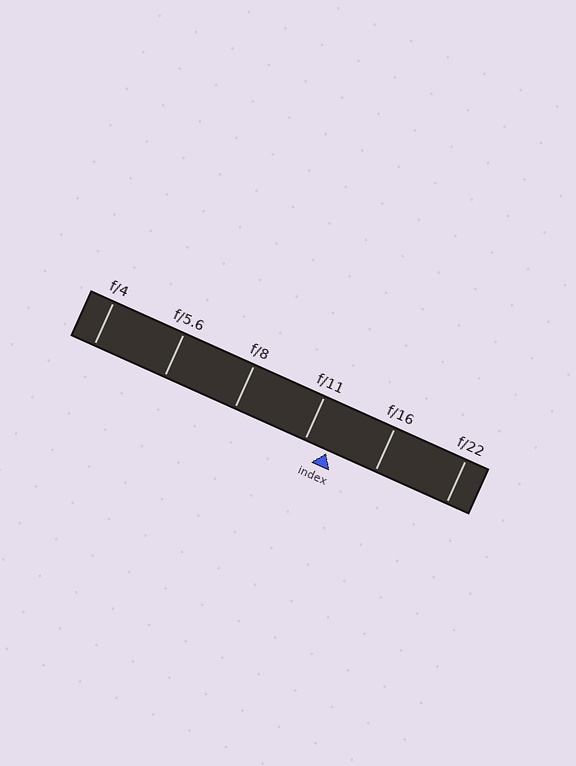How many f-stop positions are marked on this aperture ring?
There are 6 f-stop positions marked.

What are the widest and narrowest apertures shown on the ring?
The widest aperture shown is f/4 and the narrowest is f/22.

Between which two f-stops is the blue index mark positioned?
The index mark is between f/11 and f/16.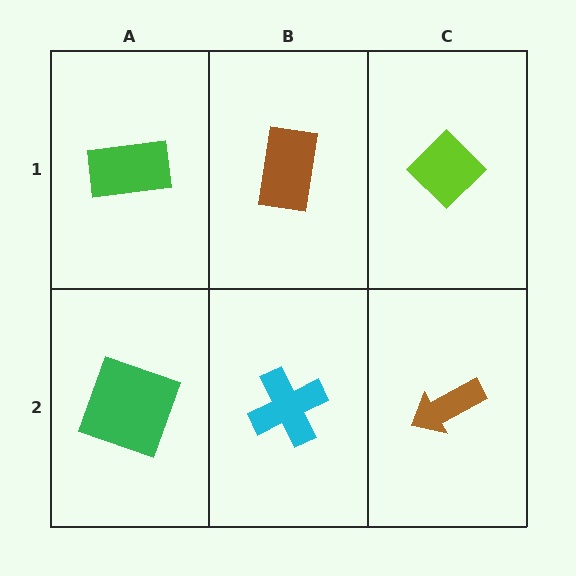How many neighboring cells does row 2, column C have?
2.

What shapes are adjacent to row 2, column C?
A lime diamond (row 1, column C), a cyan cross (row 2, column B).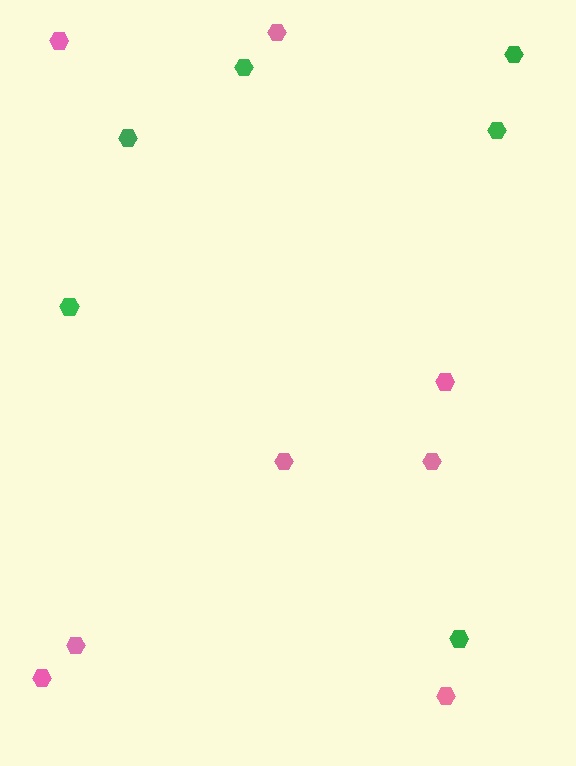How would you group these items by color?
There are 2 groups: one group of green hexagons (6) and one group of pink hexagons (8).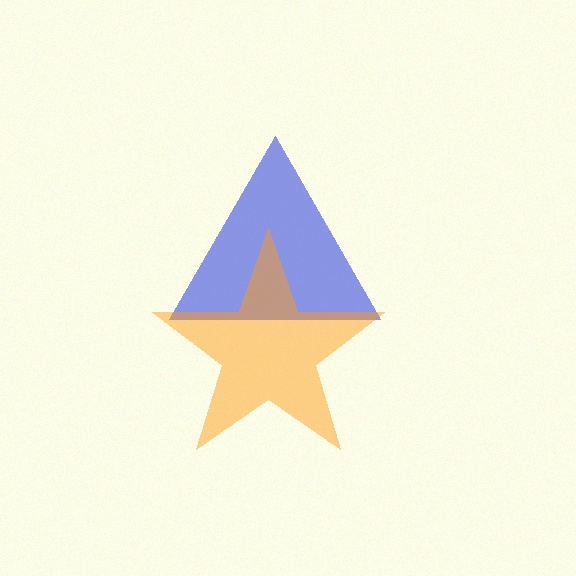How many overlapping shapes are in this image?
There are 2 overlapping shapes in the image.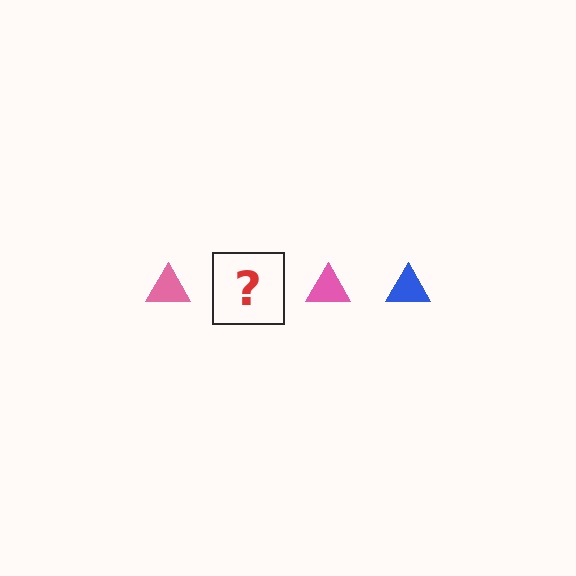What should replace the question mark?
The question mark should be replaced with a blue triangle.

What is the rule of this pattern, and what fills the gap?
The rule is that the pattern cycles through pink, blue triangles. The gap should be filled with a blue triangle.